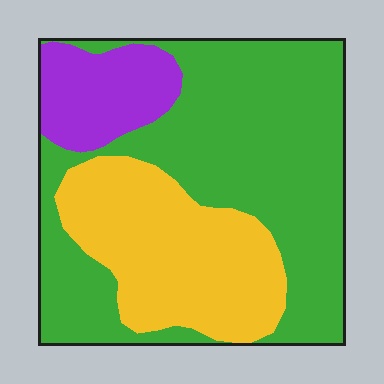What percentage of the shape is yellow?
Yellow covers roughly 30% of the shape.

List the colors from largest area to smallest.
From largest to smallest: green, yellow, purple.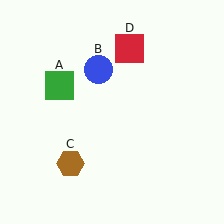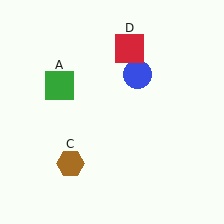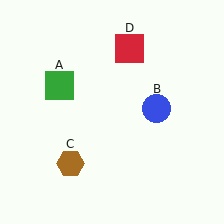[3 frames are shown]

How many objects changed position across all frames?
1 object changed position: blue circle (object B).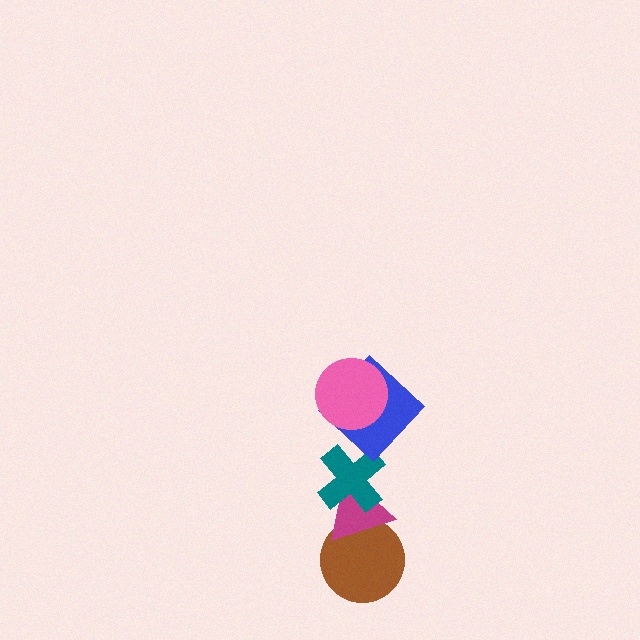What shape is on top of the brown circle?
The magenta triangle is on top of the brown circle.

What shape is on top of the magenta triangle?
The teal cross is on top of the magenta triangle.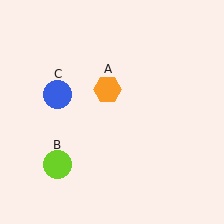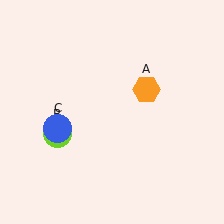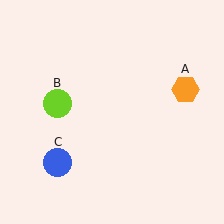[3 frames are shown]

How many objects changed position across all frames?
3 objects changed position: orange hexagon (object A), lime circle (object B), blue circle (object C).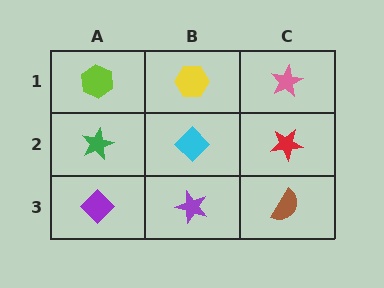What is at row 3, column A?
A purple diamond.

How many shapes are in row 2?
3 shapes.